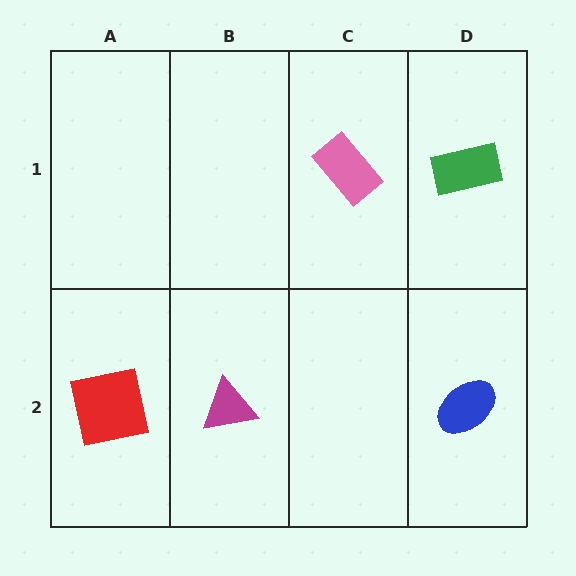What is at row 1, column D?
A green rectangle.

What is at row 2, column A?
A red square.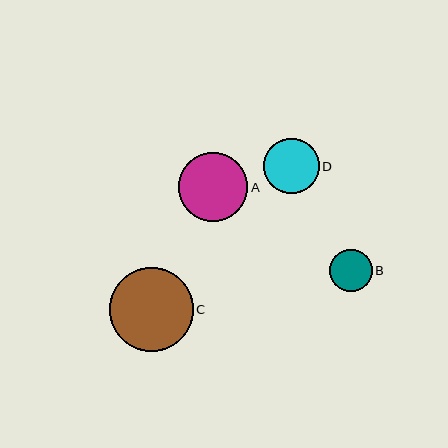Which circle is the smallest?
Circle B is the smallest with a size of approximately 43 pixels.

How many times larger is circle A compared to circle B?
Circle A is approximately 1.6 times the size of circle B.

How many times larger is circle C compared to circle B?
Circle C is approximately 2.0 times the size of circle B.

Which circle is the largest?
Circle C is the largest with a size of approximately 84 pixels.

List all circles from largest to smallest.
From largest to smallest: C, A, D, B.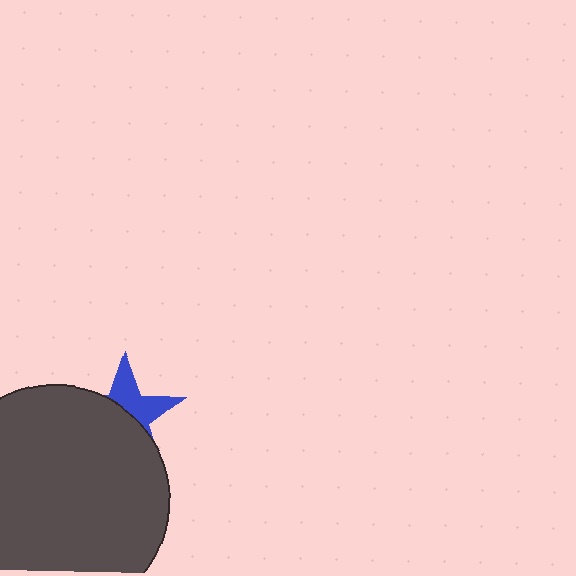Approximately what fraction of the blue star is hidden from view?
Roughly 60% of the blue star is hidden behind the dark gray circle.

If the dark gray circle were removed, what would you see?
You would see the complete blue star.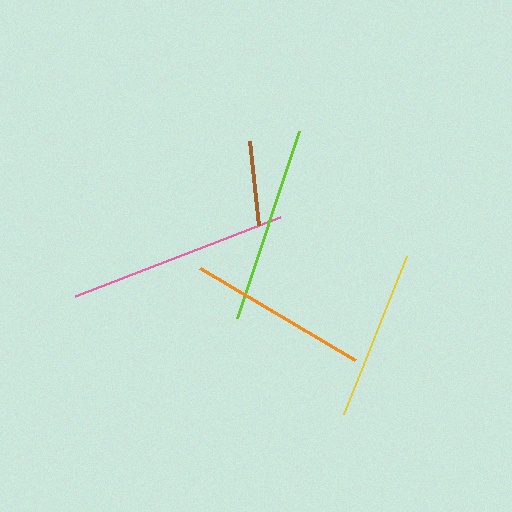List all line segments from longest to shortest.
From longest to shortest: pink, lime, orange, yellow, brown.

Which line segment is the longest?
The pink line is the longest at approximately 219 pixels.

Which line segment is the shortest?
The brown line is the shortest at approximately 85 pixels.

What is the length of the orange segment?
The orange segment is approximately 181 pixels long.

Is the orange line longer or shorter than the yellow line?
The orange line is longer than the yellow line.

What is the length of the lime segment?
The lime segment is approximately 198 pixels long.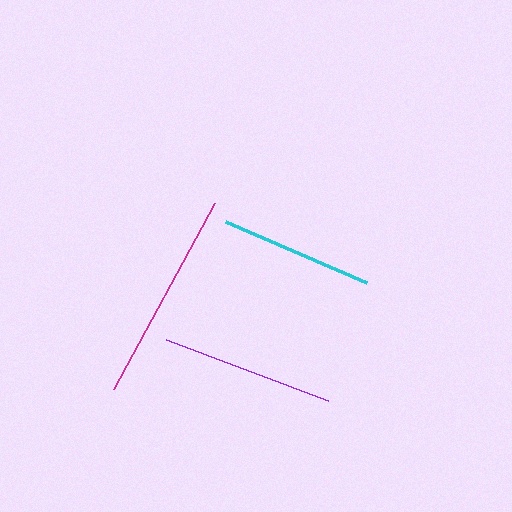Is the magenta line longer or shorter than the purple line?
The magenta line is longer than the purple line.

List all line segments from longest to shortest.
From longest to shortest: magenta, purple, cyan.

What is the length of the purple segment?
The purple segment is approximately 173 pixels long.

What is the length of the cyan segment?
The cyan segment is approximately 154 pixels long.